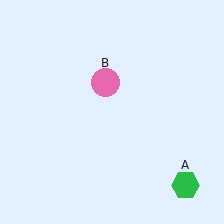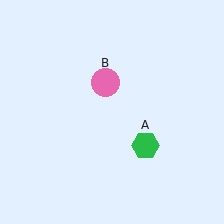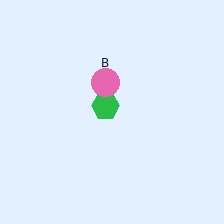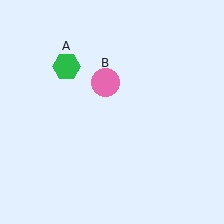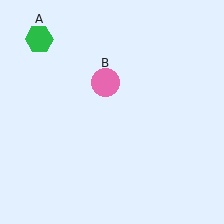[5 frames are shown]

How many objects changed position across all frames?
1 object changed position: green hexagon (object A).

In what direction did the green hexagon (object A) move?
The green hexagon (object A) moved up and to the left.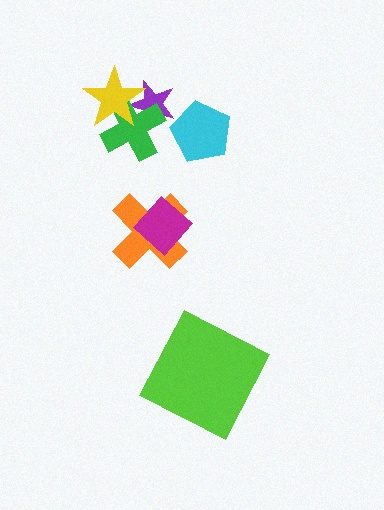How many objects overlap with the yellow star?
2 objects overlap with the yellow star.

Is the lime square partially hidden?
No, no other shape covers it.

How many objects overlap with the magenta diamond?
1 object overlaps with the magenta diamond.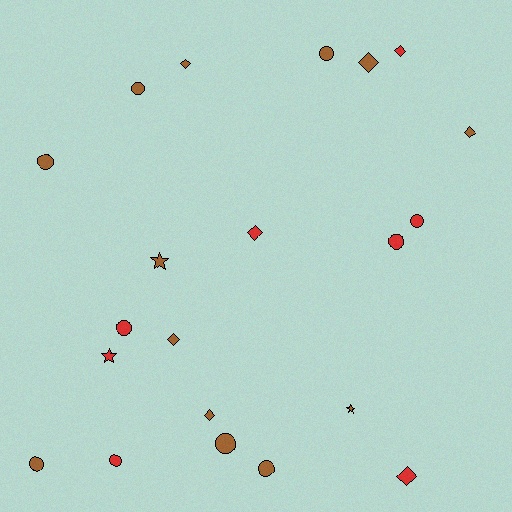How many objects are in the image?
There are 21 objects.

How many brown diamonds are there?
There are 5 brown diamonds.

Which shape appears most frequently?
Circle, with 10 objects.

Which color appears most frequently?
Brown, with 13 objects.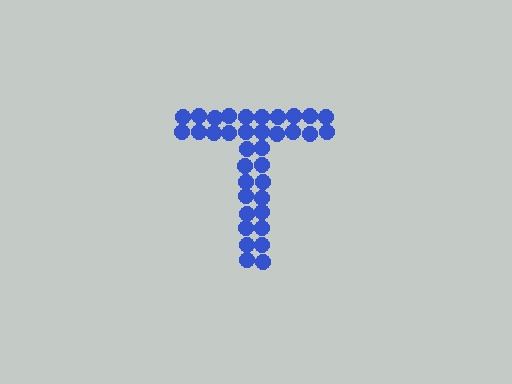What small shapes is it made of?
It is made of small circles.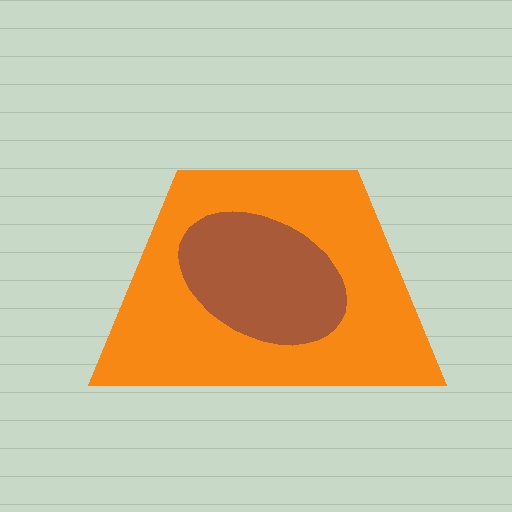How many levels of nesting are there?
2.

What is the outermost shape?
The orange trapezoid.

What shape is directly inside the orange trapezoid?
The brown ellipse.